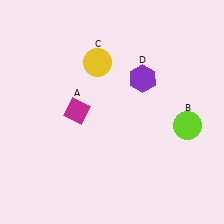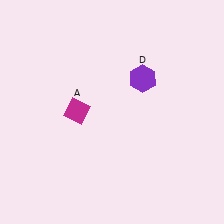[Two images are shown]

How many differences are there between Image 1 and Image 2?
There are 2 differences between the two images.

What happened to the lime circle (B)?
The lime circle (B) was removed in Image 2. It was in the bottom-right area of Image 1.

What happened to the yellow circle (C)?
The yellow circle (C) was removed in Image 2. It was in the top-left area of Image 1.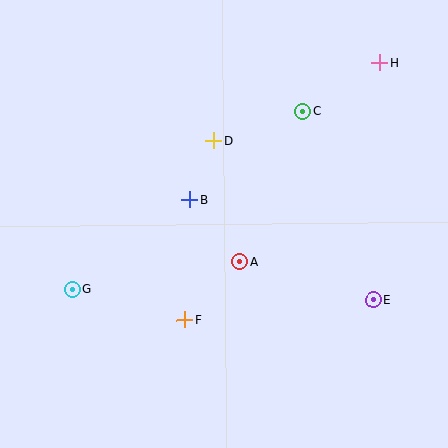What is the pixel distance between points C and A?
The distance between C and A is 163 pixels.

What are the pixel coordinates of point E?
Point E is at (373, 300).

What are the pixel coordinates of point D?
Point D is at (214, 141).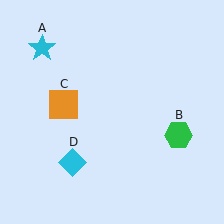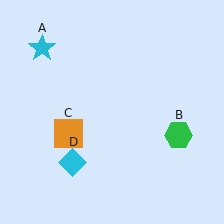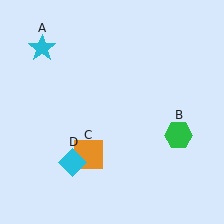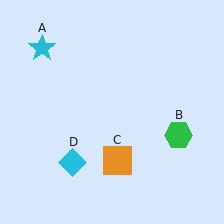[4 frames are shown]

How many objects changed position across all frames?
1 object changed position: orange square (object C).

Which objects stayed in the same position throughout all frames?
Cyan star (object A) and green hexagon (object B) and cyan diamond (object D) remained stationary.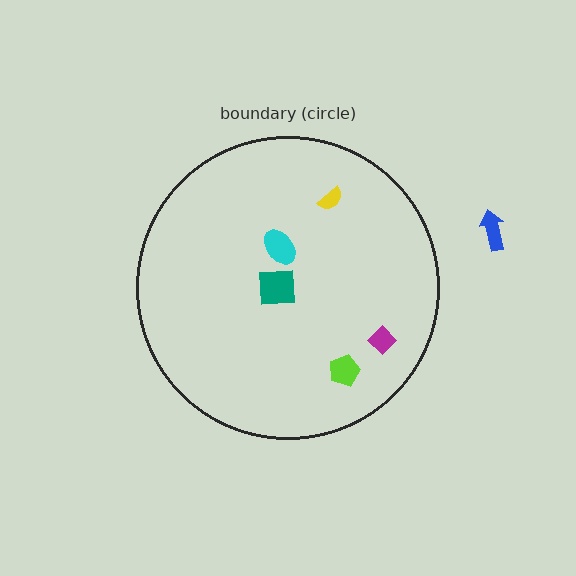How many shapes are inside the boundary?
5 inside, 1 outside.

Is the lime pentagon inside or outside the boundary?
Inside.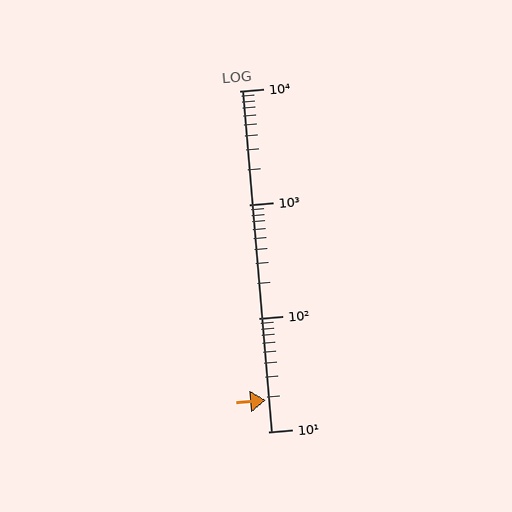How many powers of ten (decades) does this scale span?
The scale spans 3 decades, from 10 to 10000.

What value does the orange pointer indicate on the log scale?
The pointer indicates approximately 19.